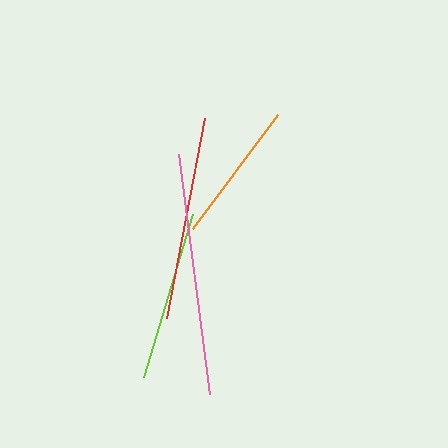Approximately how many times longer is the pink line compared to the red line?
The pink line is approximately 1.2 times the length of the red line.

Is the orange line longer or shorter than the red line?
The red line is longer than the orange line.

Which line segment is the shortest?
The orange line is the shortest at approximately 142 pixels.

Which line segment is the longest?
The pink line is the longest at approximately 242 pixels.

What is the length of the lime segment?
The lime segment is approximately 170 pixels long.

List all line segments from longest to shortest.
From longest to shortest: pink, red, lime, orange.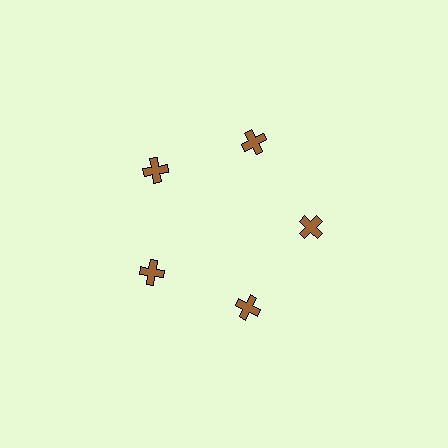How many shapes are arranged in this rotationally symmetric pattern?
There are 5 shapes, arranged in 5 groups of 1.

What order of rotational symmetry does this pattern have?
This pattern has 5-fold rotational symmetry.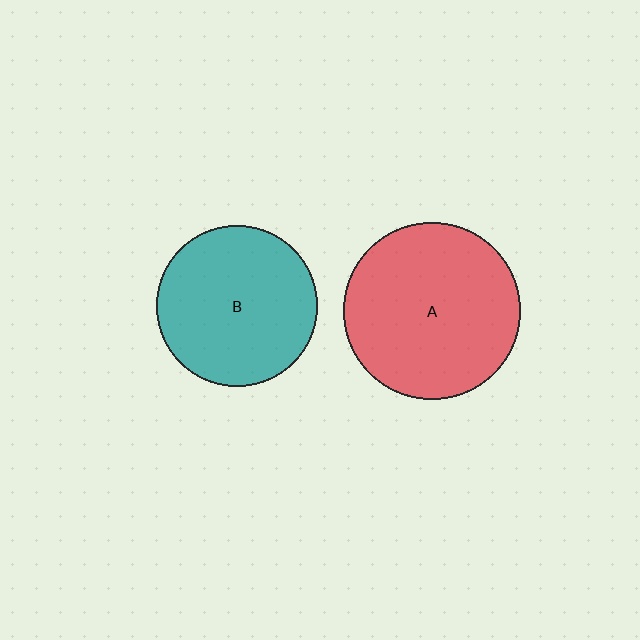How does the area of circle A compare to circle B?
Approximately 1.2 times.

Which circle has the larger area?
Circle A (red).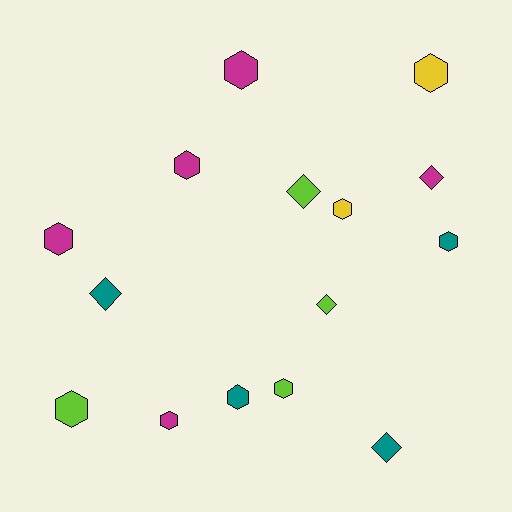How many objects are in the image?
There are 15 objects.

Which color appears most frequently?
Magenta, with 5 objects.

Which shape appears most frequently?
Hexagon, with 10 objects.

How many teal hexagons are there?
There are 2 teal hexagons.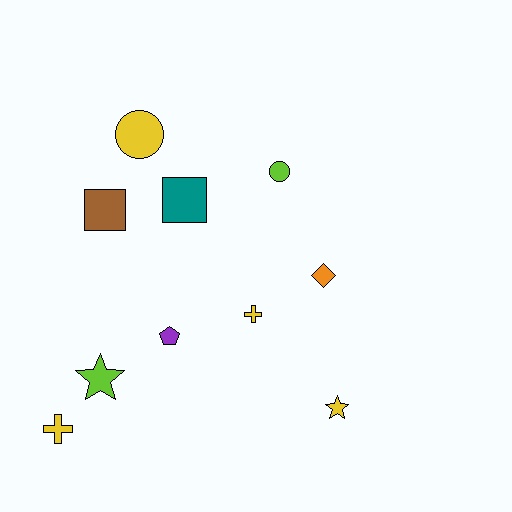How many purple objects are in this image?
There is 1 purple object.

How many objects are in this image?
There are 10 objects.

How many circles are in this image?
There are 2 circles.